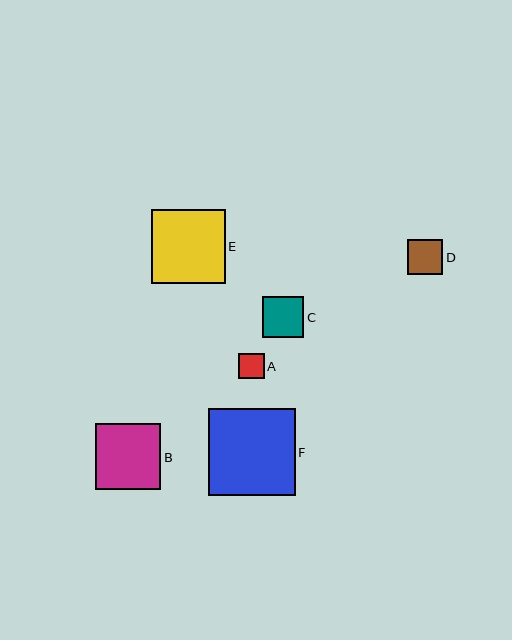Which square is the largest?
Square F is the largest with a size of approximately 87 pixels.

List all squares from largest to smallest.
From largest to smallest: F, E, B, C, D, A.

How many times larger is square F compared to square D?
Square F is approximately 2.5 times the size of square D.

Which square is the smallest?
Square A is the smallest with a size of approximately 25 pixels.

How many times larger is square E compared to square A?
Square E is approximately 2.9 times the size of square A.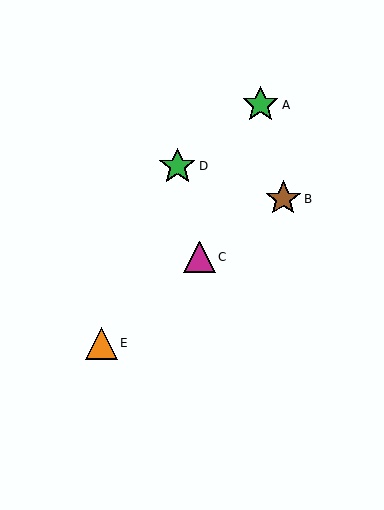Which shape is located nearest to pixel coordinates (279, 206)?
The brown star (labeled B) at (283, 199) is nearest to that location.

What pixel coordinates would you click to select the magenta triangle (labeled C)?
Click at (199, 257) to select the magenta triangle C.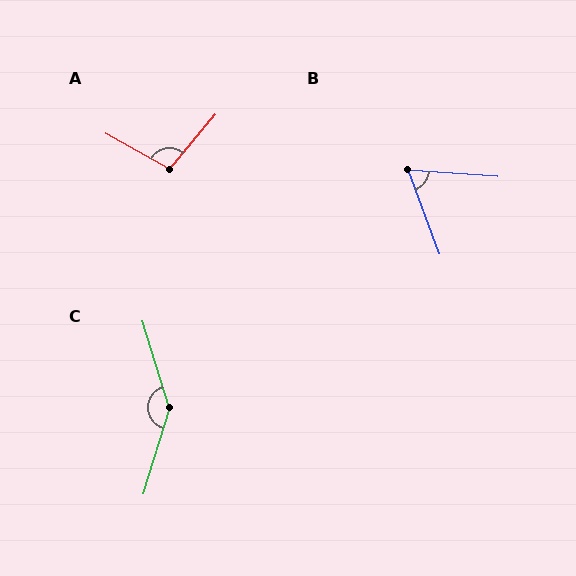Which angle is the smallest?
B, at approximately 66 degrees.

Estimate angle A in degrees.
Approximately 101 degrees.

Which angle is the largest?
C, at approximately 146 degrees.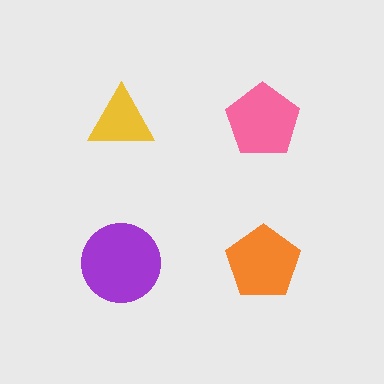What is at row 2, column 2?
An orange pentagon.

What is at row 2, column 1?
A purple circle.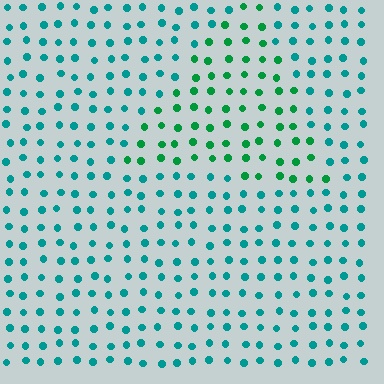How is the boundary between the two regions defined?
The boundary is defined purely by a slight shift in hue (about 35 degrees). Spacing, size, and orientation are identical on both sides.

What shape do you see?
I see a triangle.